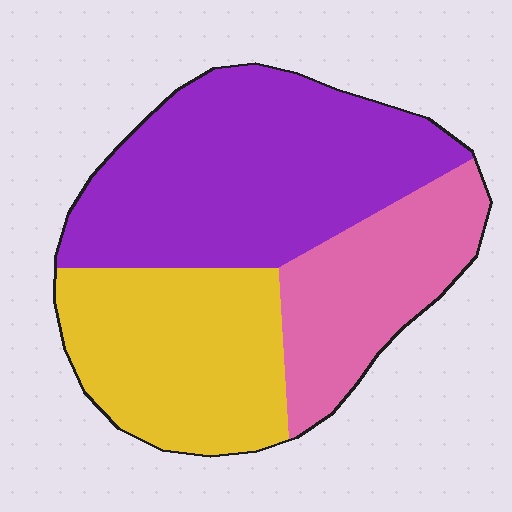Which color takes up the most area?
Purple, at roughly 45%.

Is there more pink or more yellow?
Yellow.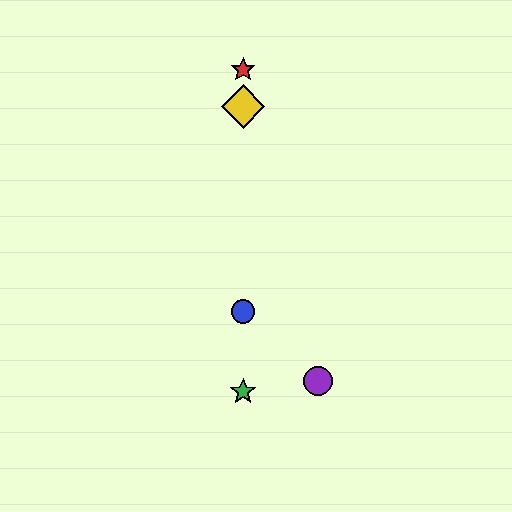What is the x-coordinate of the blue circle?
The blue circle is at x≈243.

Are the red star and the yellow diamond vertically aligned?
Yes, both are at x≈243.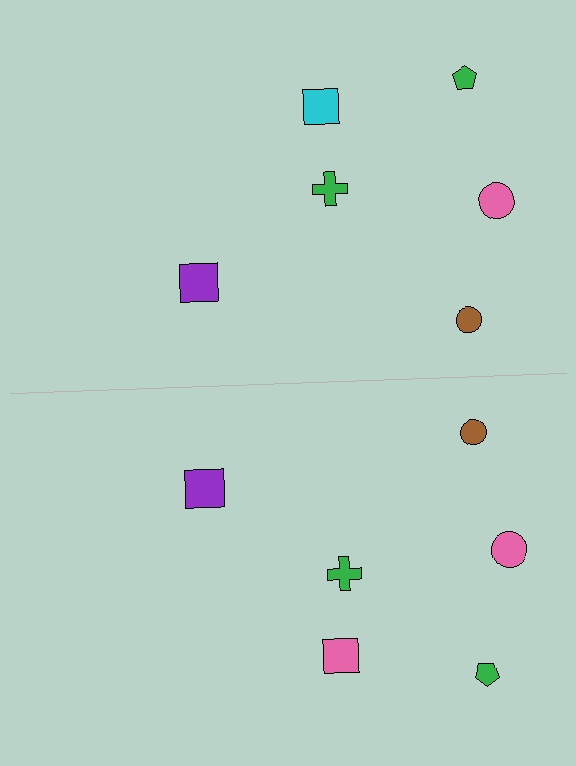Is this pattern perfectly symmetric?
No, the pattern is not perfectly symmetric. The pink square on the bottom side breaks the symmetry — its mirror counterpart is cyan.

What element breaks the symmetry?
The pink square on the bottom side breaks the symmetry — its mirror counterpart is cyan.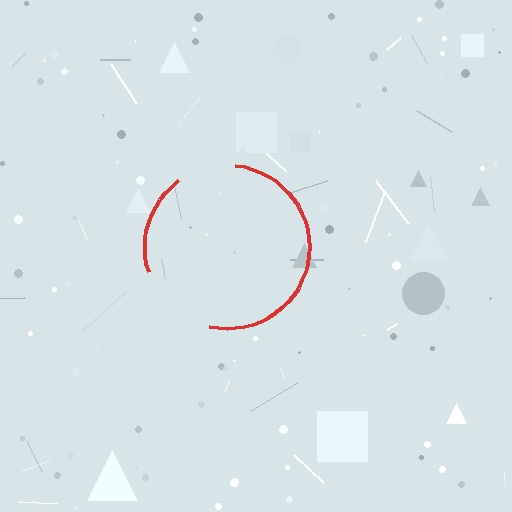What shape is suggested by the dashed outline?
The dashed outline suggests a circle.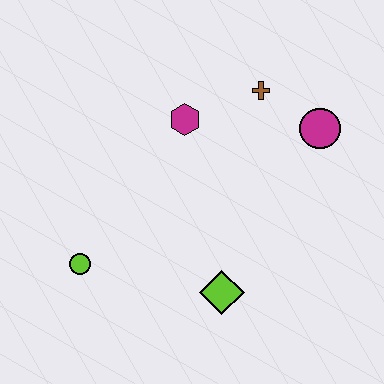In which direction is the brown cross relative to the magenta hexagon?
The brown cross is to the right of the magenta hexagon.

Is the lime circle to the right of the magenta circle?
No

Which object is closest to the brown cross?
The magenta circle is closest to the brown cross.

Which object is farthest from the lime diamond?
The brown cross is farthest from the lime diamond.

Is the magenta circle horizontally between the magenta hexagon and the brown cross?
No